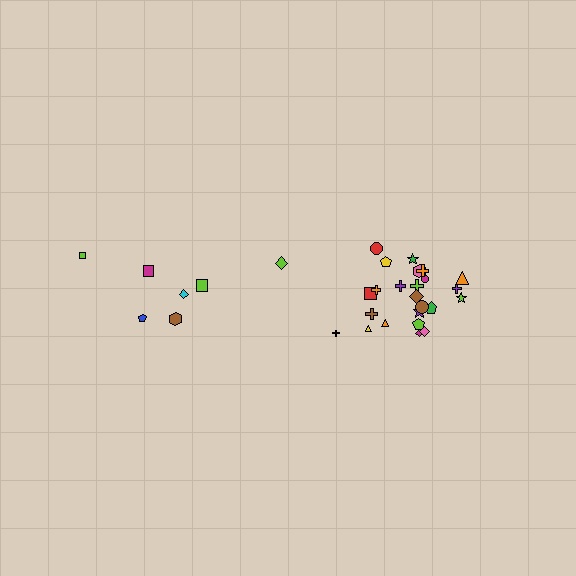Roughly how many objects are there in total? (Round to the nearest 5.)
Roughly 30 objects in total.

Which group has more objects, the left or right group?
The right group.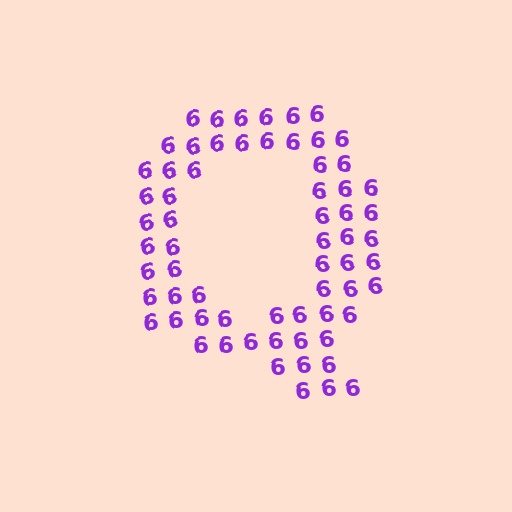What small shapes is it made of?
It is made of small digit 6's.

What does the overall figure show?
The overall figure shows the letter Q.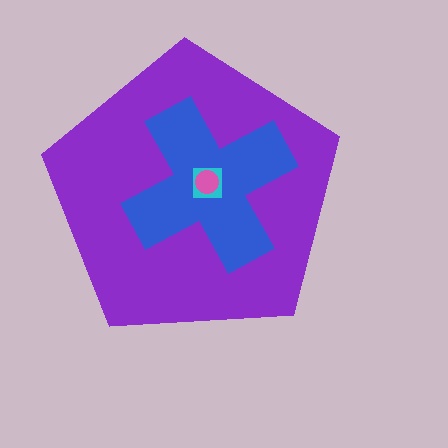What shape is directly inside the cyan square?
The pink circle.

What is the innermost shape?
The pink circle.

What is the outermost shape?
The purple pentagon.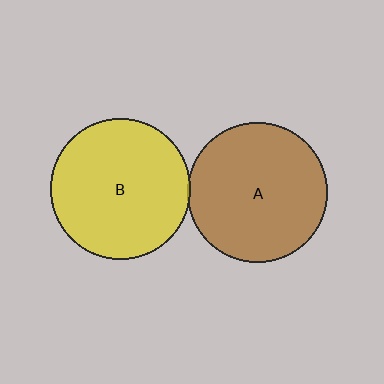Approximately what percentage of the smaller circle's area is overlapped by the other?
Approximately 5%.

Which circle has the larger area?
Circle B (yellow).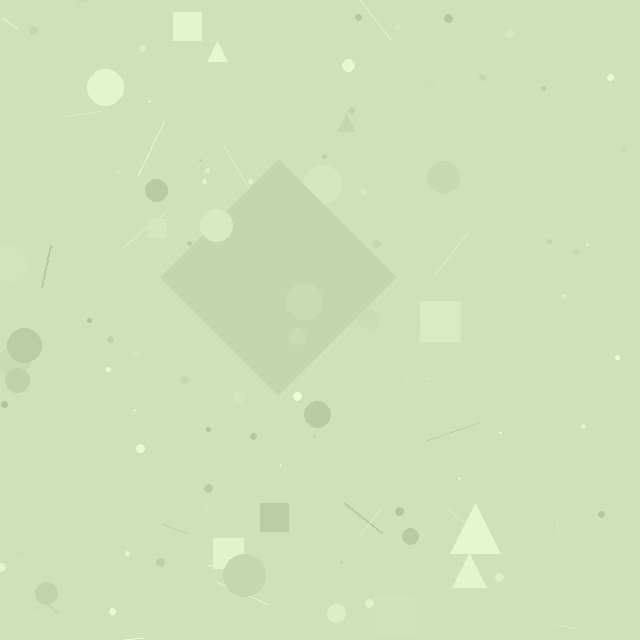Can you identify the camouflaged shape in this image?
The camouflaged shape is a diamond.